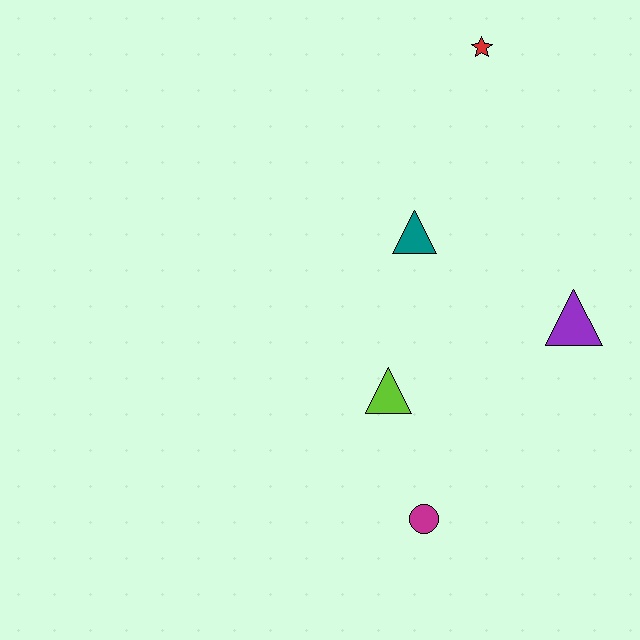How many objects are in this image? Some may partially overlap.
There are 5 objects.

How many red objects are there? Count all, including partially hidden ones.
There is 1 red object.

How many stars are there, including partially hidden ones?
There is 1 star.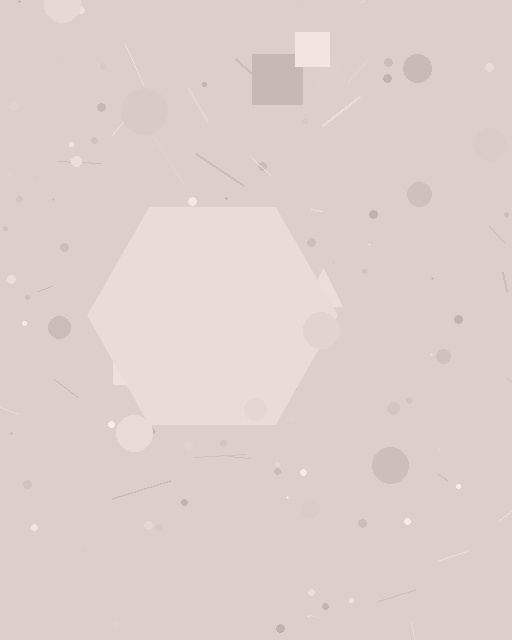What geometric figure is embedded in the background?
A hexagon is embedded in the background.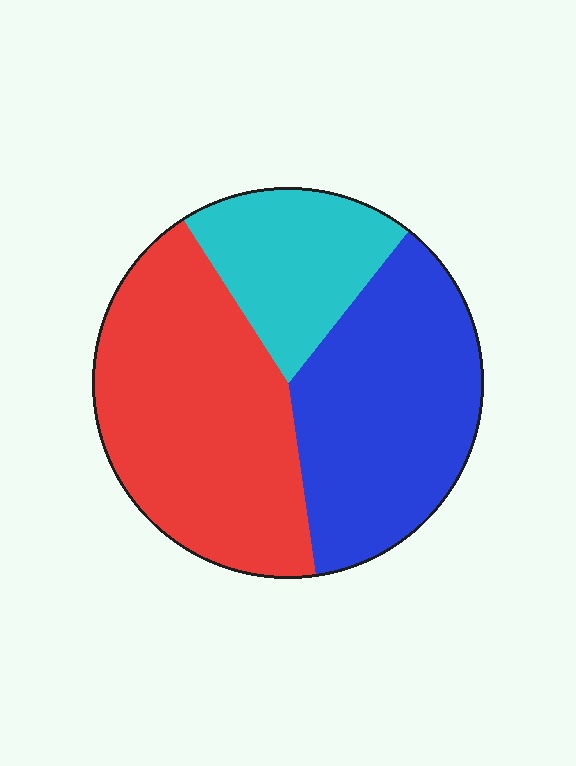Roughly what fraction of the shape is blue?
Blue takes up about three eighths (3/8) of the shape.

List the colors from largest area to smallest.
From largest to smallest: red, blue, cyan.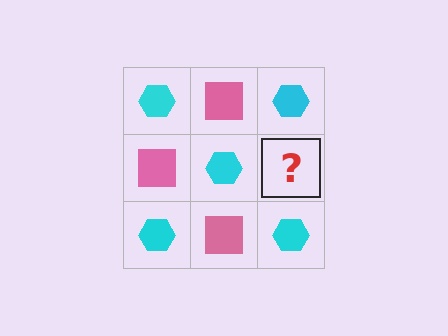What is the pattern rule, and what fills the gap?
The rule is that it alternates cyan hexagon and pink square in a checkerboard pattern. The gap should be filled with a pink square.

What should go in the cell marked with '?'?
The missing cell should contain a pink square.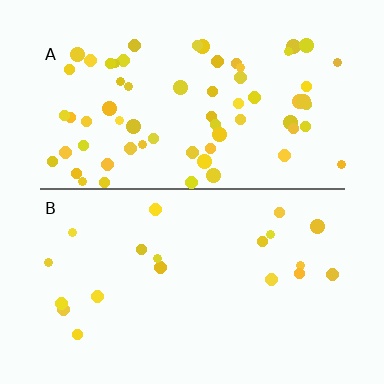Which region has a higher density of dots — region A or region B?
A (the top).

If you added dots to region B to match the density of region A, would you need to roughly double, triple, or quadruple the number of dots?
Approximately triple.